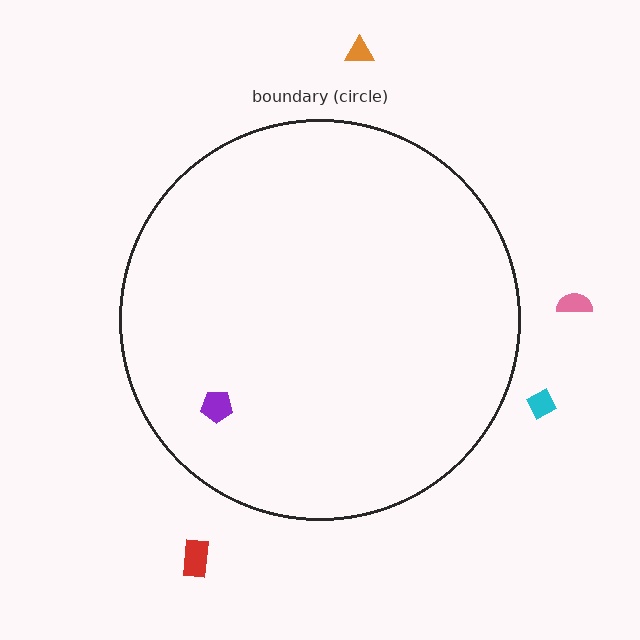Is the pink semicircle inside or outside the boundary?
Outside.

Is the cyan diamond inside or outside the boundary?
Outside.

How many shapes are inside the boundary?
1 inside, 4 outside.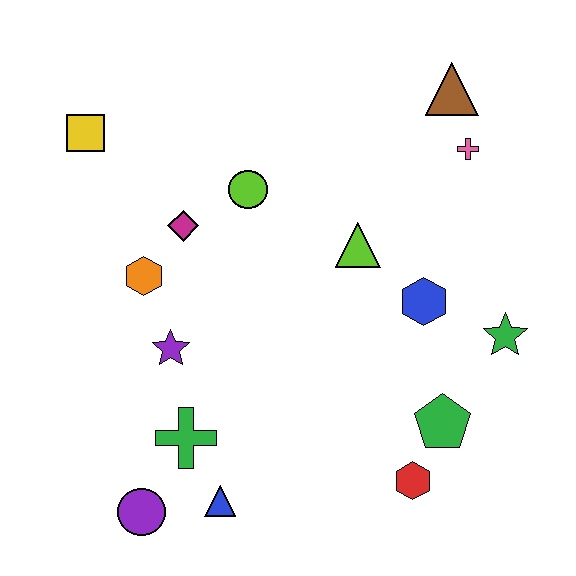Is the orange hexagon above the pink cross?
No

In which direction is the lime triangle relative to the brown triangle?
The lime triangle is below the brown triangle.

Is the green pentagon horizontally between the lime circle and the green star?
Yes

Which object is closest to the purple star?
The orange hexagon is closest to the purple star.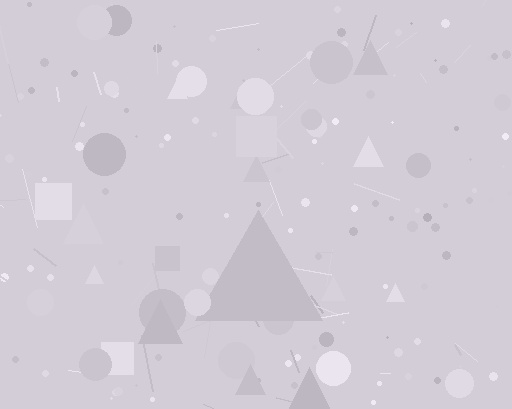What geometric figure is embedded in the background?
A triangle is embedded in the background.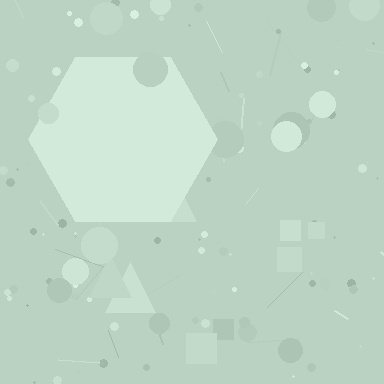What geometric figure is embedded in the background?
A hexagon is embedded in the background.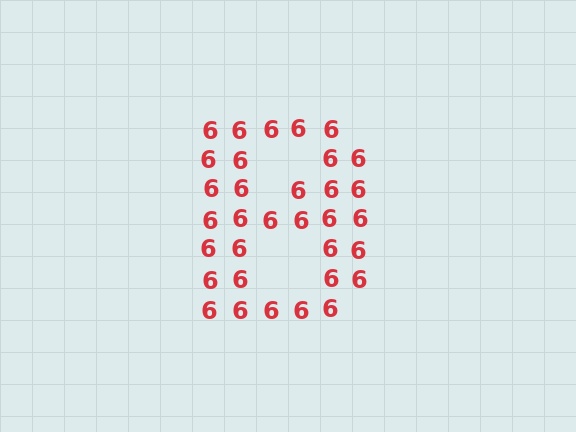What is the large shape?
The large shape is the letter B.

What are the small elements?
The small elements are digit 6's.